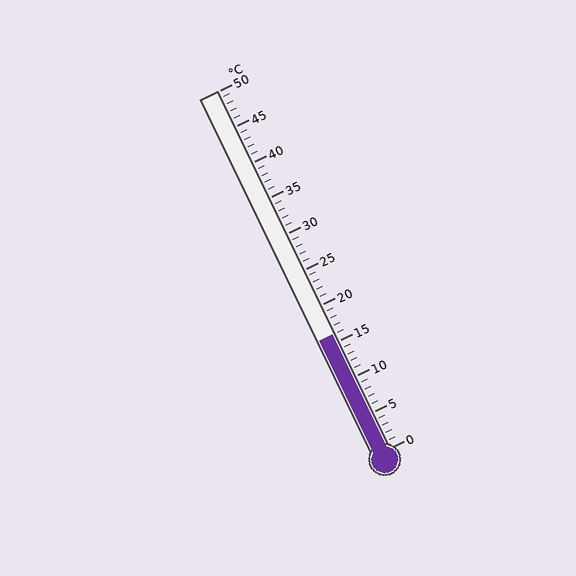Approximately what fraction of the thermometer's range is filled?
The thermometer is filled to approximately 30% of its range.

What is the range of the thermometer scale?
The thermometer scale ranges from 0°C to 50°C.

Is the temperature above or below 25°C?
The temperature is below 25°C.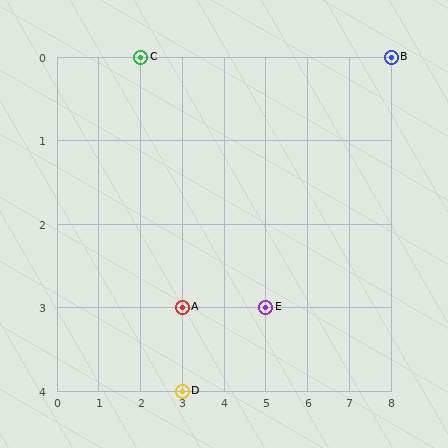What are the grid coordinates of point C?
Point C is at grid coordinates (2, 0).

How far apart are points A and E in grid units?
Points A and E are 2 columns apart.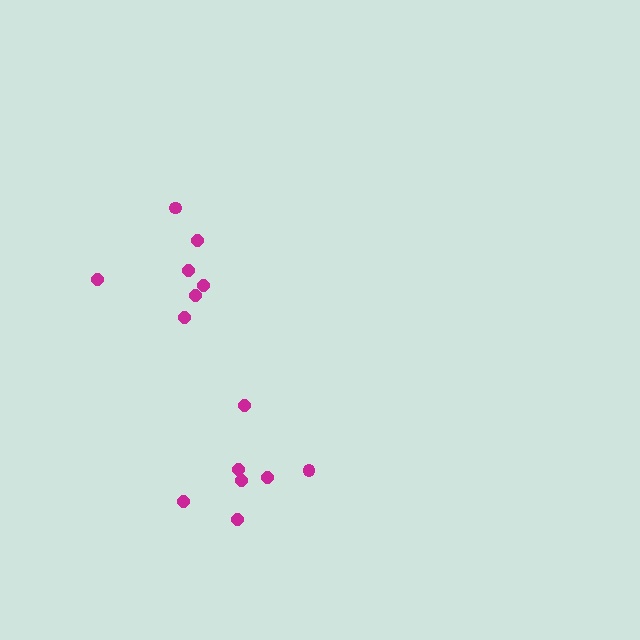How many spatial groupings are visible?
There are 2 spatial groupings.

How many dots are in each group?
Group 1: 7 dots, Group 2: 7 dots (14 total).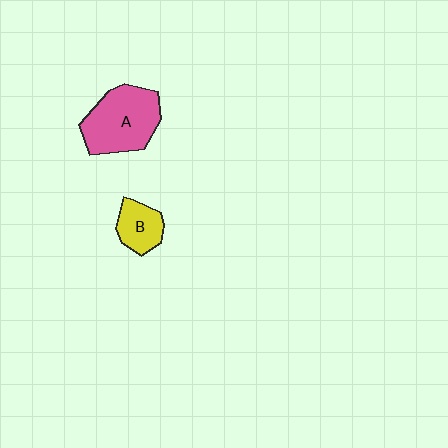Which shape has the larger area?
Shape A (pink).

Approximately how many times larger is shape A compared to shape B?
Approximately 2.1 times.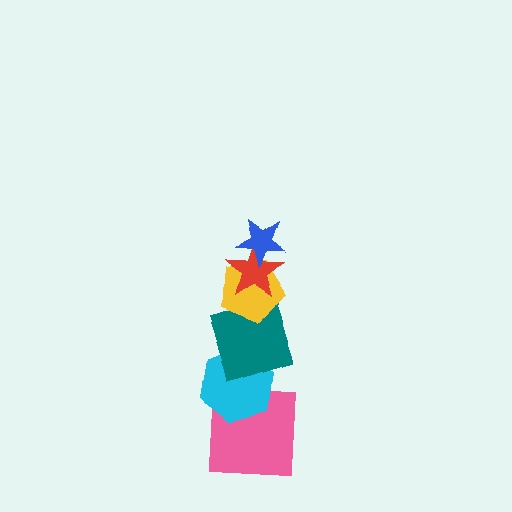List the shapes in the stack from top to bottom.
From top to bottom: the blue star, the red star, the yellow pentagon, the teal square, the cyan hexagon, the pink square.